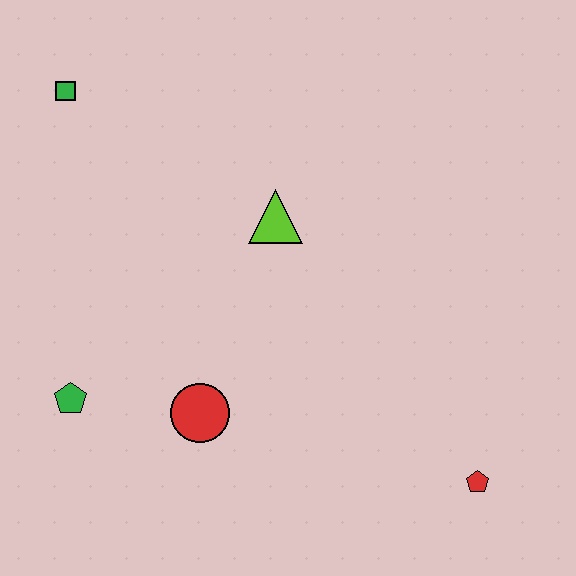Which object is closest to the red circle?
The green pentagon is closest to the red circle.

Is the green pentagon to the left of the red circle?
Yes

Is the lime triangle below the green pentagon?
No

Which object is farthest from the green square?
The red pentagon is farthest from the green square.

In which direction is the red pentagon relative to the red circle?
The red pentagon is to the right of the red circle.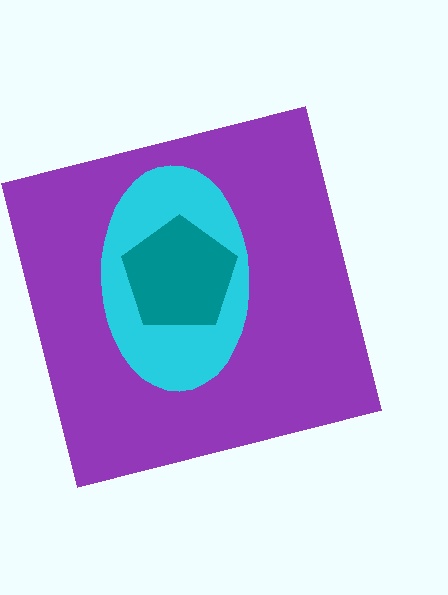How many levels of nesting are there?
3.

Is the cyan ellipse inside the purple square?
Yes.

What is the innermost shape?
The teal pentagon.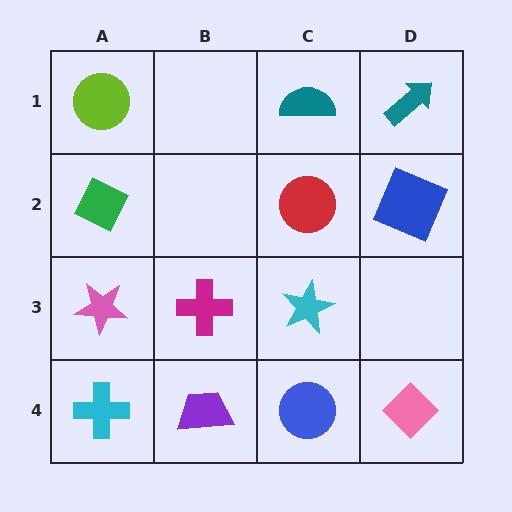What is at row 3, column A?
A pink star.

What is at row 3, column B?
A magenta cross.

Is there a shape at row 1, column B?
No, that cell is empty.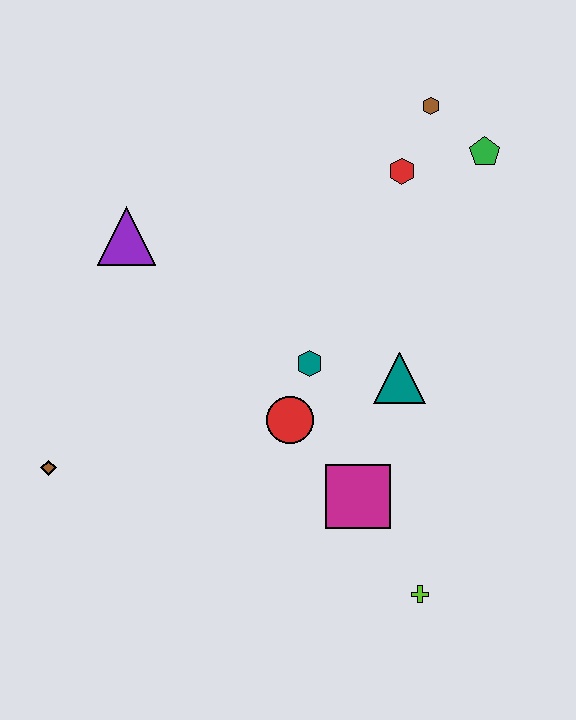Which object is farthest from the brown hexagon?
The brown diamond is farthest from the brown hexagon.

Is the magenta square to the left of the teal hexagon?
No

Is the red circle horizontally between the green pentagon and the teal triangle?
No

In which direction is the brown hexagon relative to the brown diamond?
The brown hexagon is to the right of the brown diamond.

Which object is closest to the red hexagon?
The brown hexagon is closest to the red hexagon.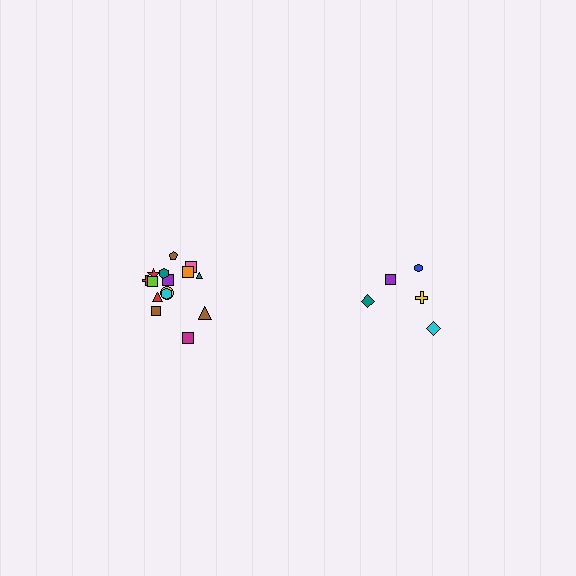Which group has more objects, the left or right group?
The left group.